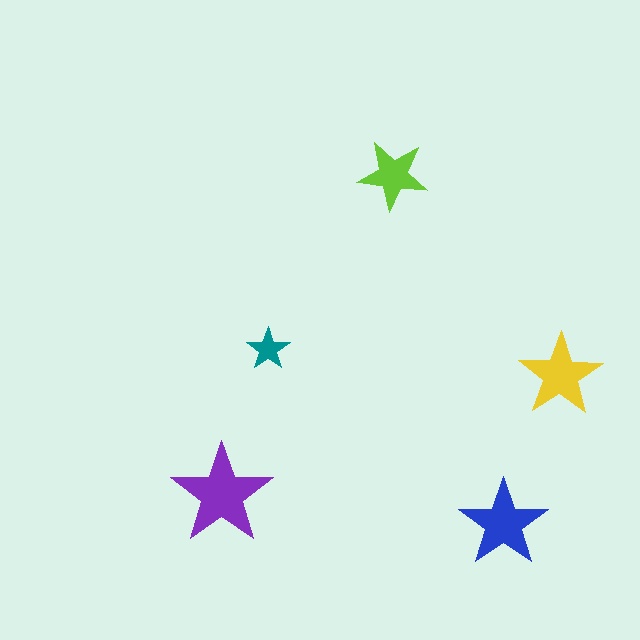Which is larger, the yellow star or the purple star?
The purple one.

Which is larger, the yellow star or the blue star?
The blue one.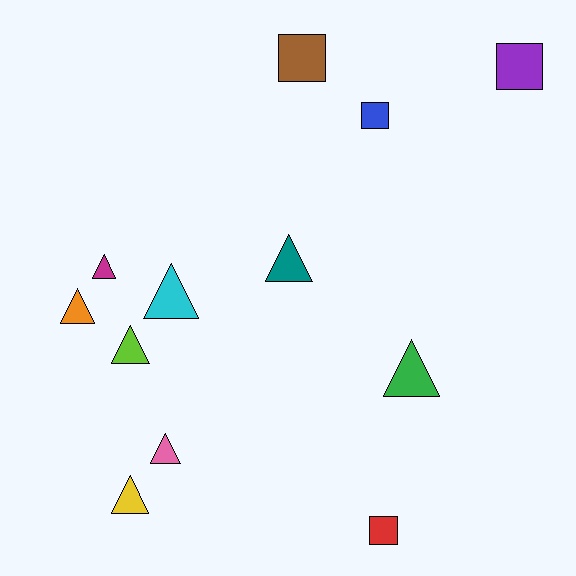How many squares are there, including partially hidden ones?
There are 4 squares.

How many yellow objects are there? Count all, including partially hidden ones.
There is 1 yellow object.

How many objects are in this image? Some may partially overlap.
There are 12 objects.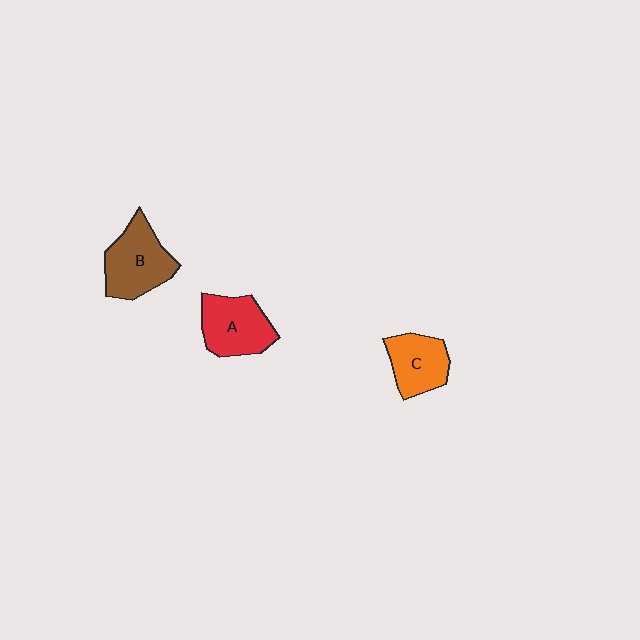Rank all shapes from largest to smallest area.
From largest to smallest: B (brown), A (red), C (orange).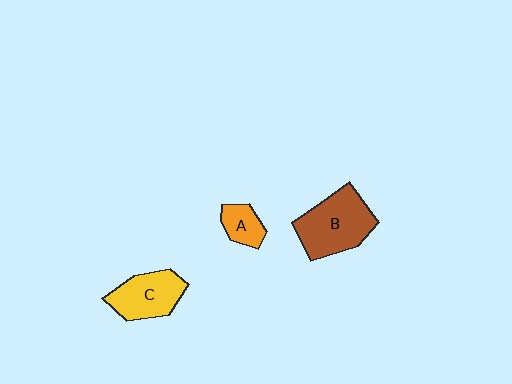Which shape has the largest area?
Shape B (brown).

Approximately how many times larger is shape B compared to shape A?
Approximately 2.6 times.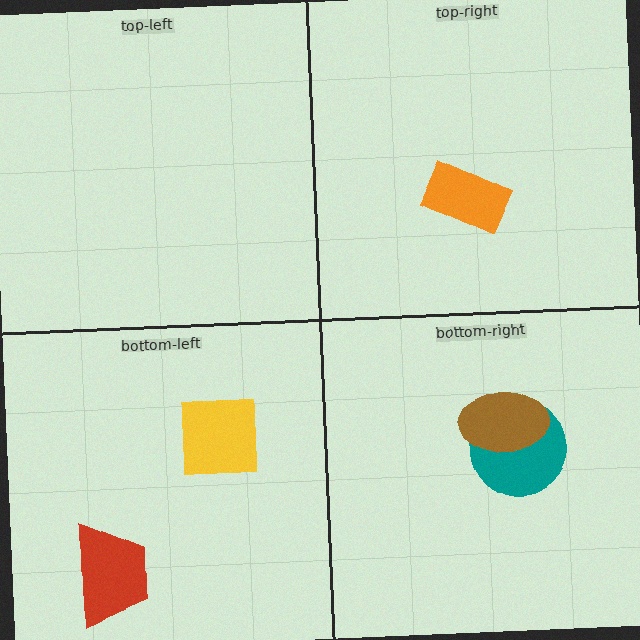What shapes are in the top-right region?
The orange rectangle.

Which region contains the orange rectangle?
The top-right region.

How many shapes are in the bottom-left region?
2.